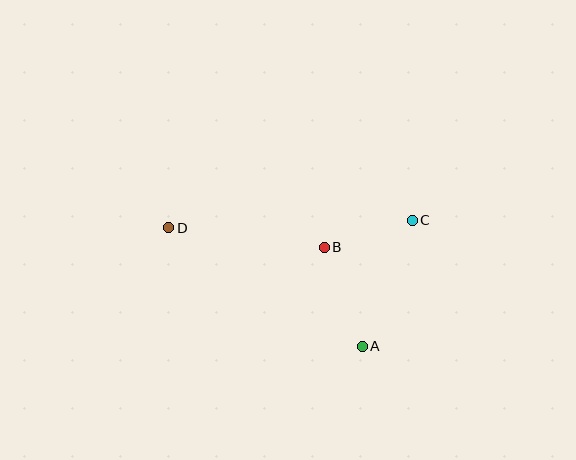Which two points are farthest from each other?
Points C and D are farthest from each other.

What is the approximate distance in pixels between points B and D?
The distance between B and D is approximately 157 pixels.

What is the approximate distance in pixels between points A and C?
The distance between A and C is approximately 136 pixels.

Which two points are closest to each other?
Points B and C are closest to each other.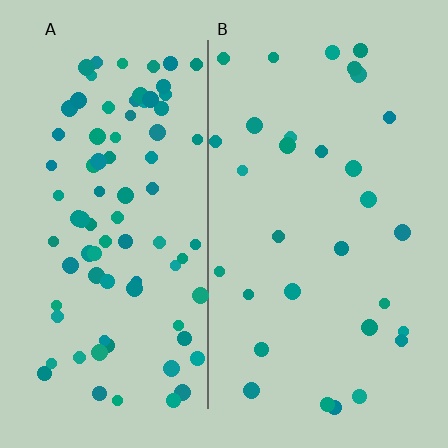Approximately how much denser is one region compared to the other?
Approximately 2.7× — region A over region B.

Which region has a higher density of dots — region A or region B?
A (the left).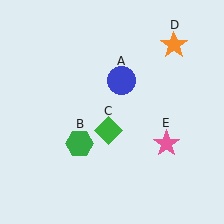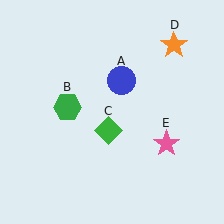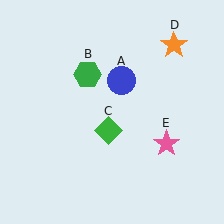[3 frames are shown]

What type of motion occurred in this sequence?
The green hexagon (object B) rotated clockwise around the center of the scene.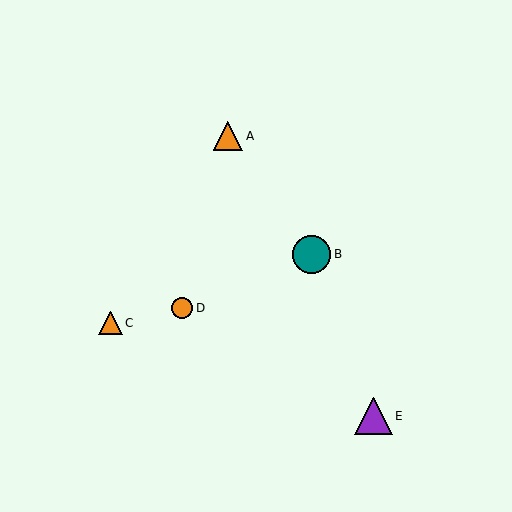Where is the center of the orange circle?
The center of the orange circle is at (182, 308).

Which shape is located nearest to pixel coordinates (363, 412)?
The purple triangle (labeled E) at (373, 416) is nearest to that location.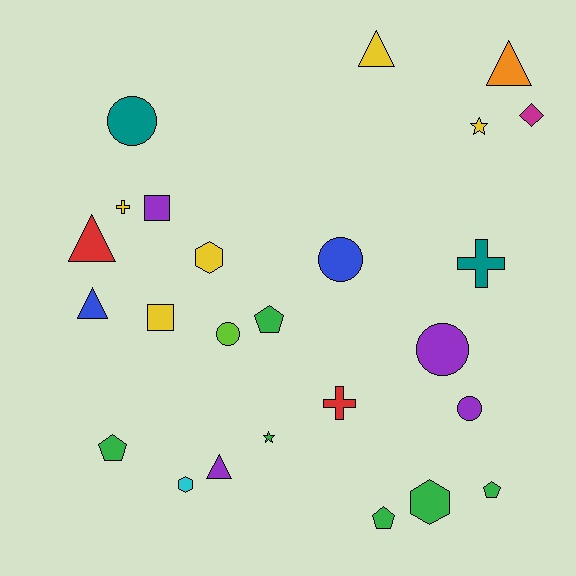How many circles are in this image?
There are 5 circles.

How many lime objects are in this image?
There is 1 lime object.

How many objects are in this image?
There are 25 objects.